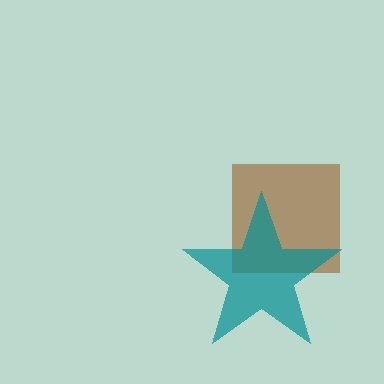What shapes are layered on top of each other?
The layered shapes are: a brown square, a teal star.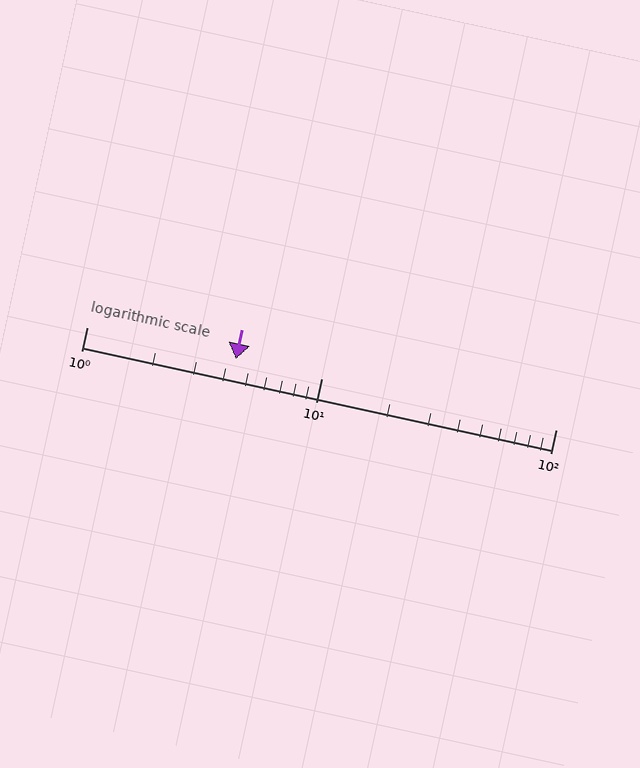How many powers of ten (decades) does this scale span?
The scale spans 2 decades, from 1 to 100.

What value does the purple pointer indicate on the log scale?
The pointer indicates approximately 4.3.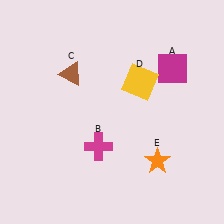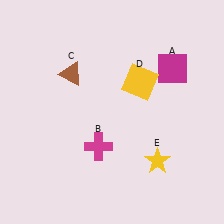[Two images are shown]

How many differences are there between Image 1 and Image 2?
There is 1 difference between the two images.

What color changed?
The star (E) changed from orange in Image 1 to yellow in Image 2.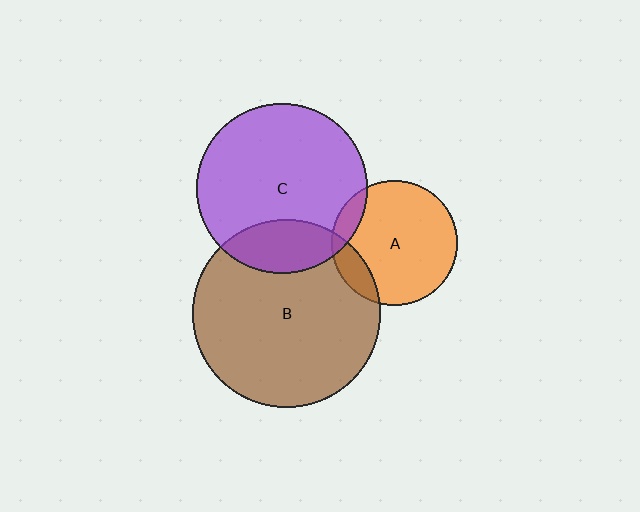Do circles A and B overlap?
Yes.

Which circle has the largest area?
Circle B (brown).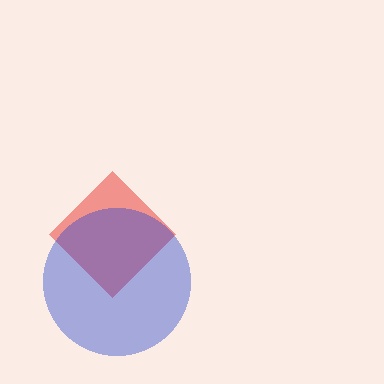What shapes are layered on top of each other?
The layered shapes are: a red diamond, a blue circle.